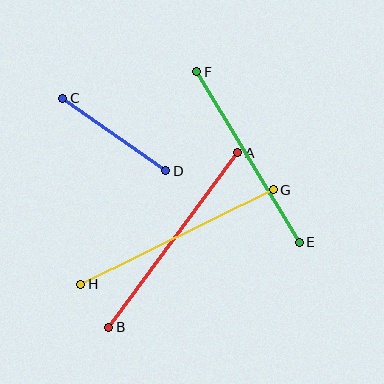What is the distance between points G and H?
The distance is approximately 214 pixels.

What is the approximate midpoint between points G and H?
The midpoint is at approximately (177, 237) pixels.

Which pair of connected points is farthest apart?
Points A and B are farthest apart.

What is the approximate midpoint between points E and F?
The midpoint is at approximately (248, 157) pixels.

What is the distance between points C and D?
The distance is approximately 126 pixels.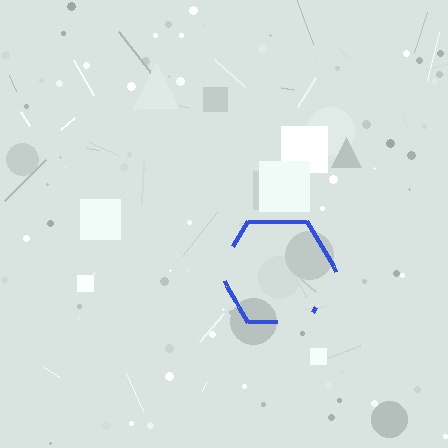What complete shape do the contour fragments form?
The contour fragments form a hexagon.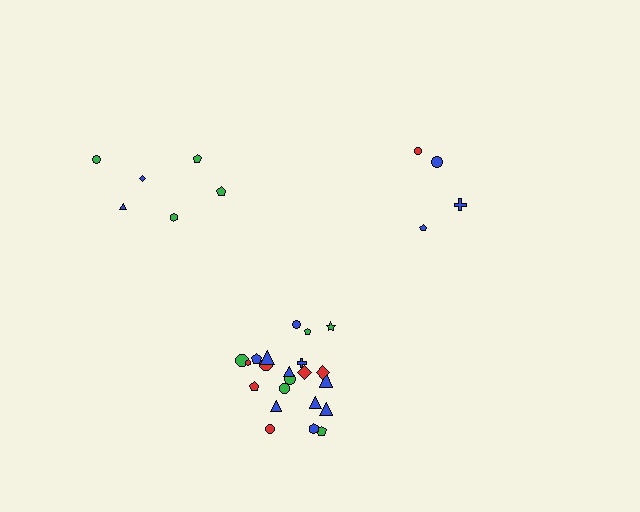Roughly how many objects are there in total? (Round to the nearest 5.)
Roughly 30 objects in total.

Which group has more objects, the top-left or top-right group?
The top-left group.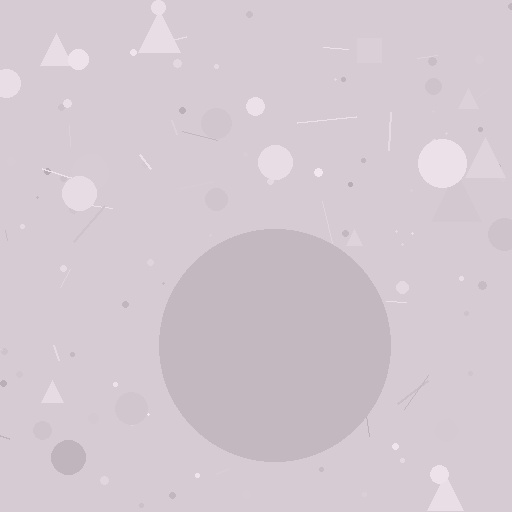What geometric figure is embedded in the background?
A circle is embedded in the background.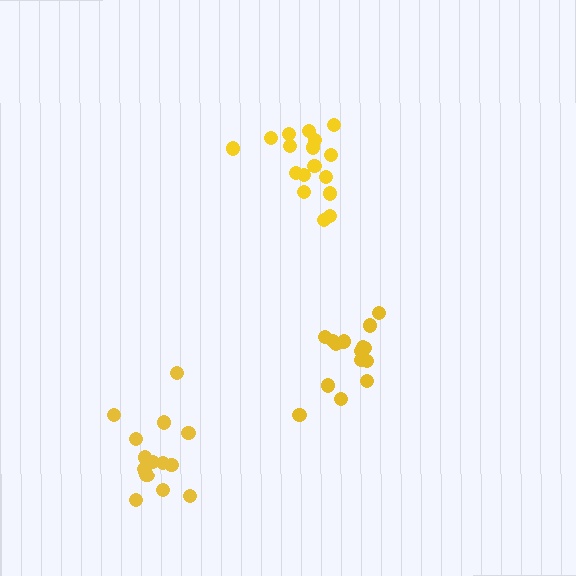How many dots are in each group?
Group 1: 16 dots, Group 2: 15 dots, Group 3: 17 dots (48 total).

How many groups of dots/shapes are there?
There are 3 groups.